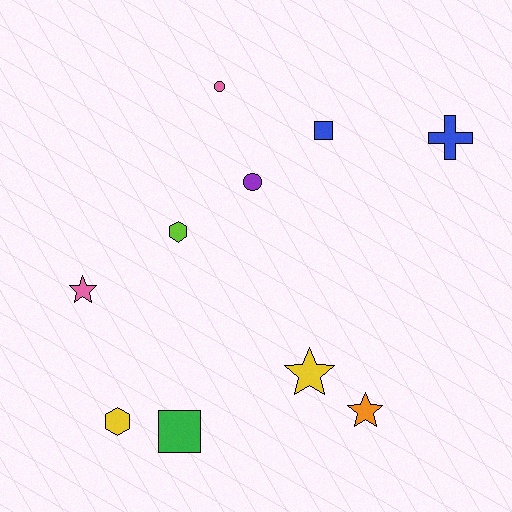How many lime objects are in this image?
There is 1 lime object.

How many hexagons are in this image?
There are 2 hexagons.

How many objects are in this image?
There are 10 objects.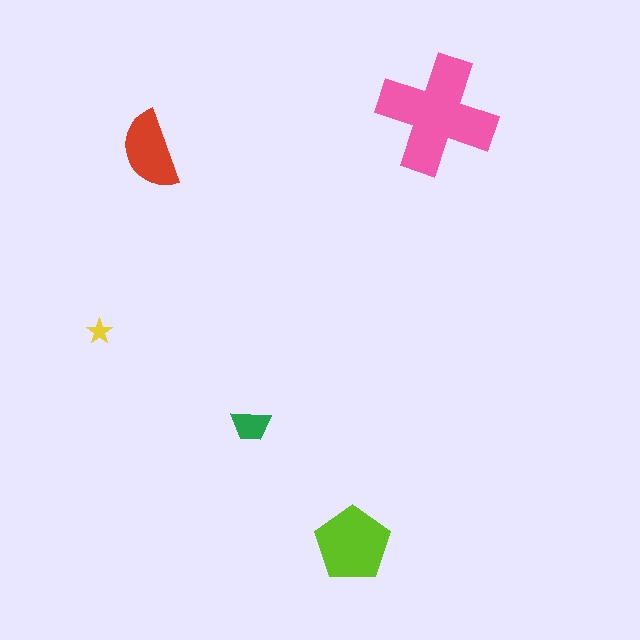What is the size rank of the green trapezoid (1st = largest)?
4th.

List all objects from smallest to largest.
The yellow star, the green trapezoid, the red semicircle, the lime pentagon, the pink cross.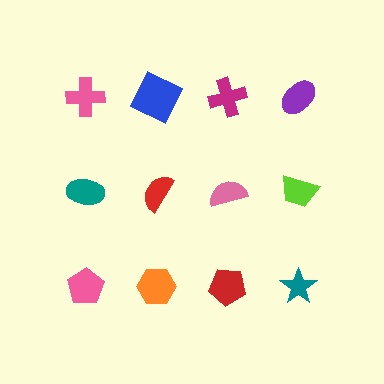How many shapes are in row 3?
4 shapes.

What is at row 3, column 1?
A pink pentagon.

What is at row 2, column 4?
A lime trapezoid.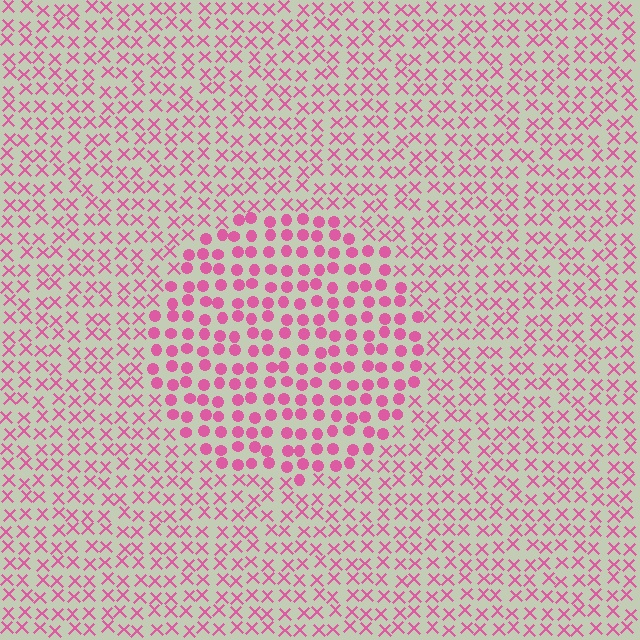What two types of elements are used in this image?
The image uses circles inside the circle region and X marks outside it.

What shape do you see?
I see a circle.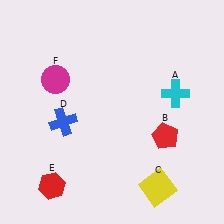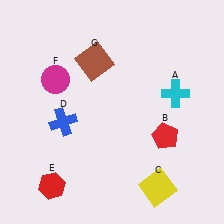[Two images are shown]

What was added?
A brown square (G) was added in Image 2.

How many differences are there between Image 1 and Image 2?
There is 1 difference between the two images.